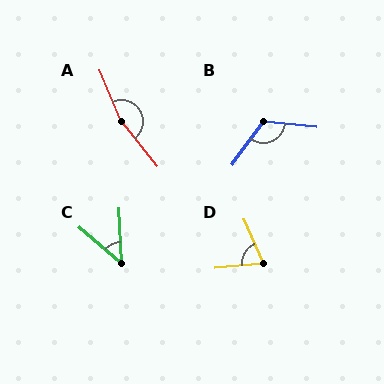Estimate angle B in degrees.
Approximately 121 degrees.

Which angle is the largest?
A, at approximately 164 degrees.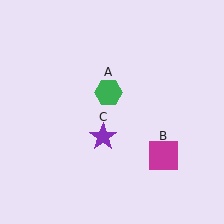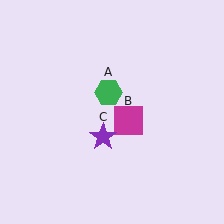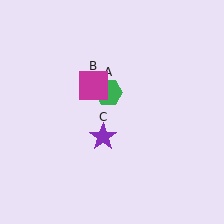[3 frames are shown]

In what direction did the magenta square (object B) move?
The magenta square (object B) moved up and to the left.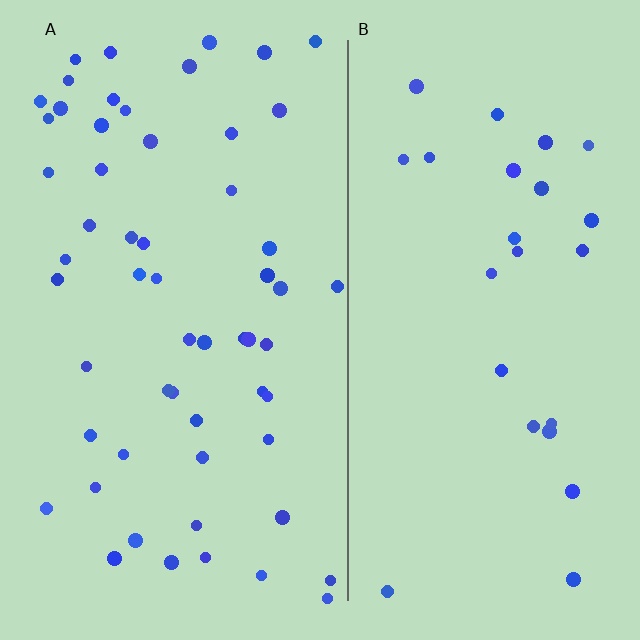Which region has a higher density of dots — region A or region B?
A (the left).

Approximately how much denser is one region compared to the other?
Approximately 2.3× — region A over region B.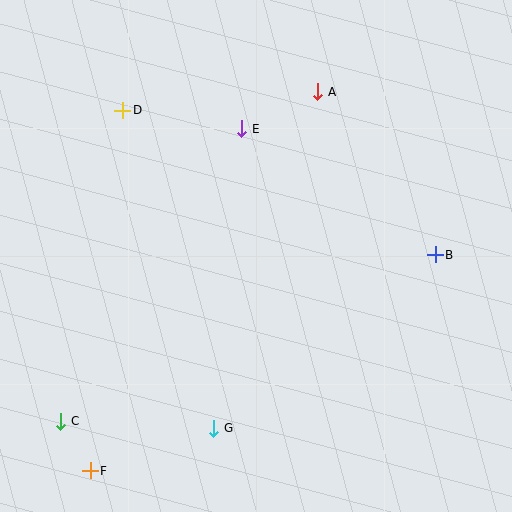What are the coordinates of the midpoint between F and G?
The midpoint between F and G is at (152, 450).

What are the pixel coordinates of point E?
Point E is at (242, 129).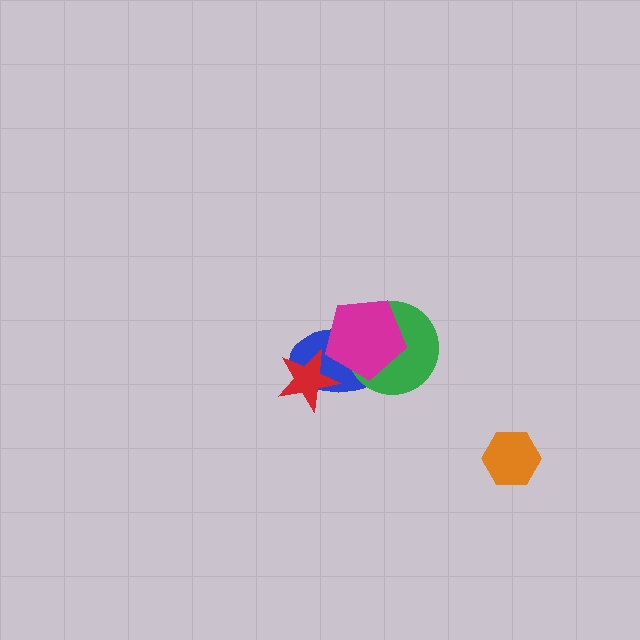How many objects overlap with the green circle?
2 objects overlap with the green circle.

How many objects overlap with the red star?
1 object overlaps with the red star.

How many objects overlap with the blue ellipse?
3 objects overlap with the blue ellipse.